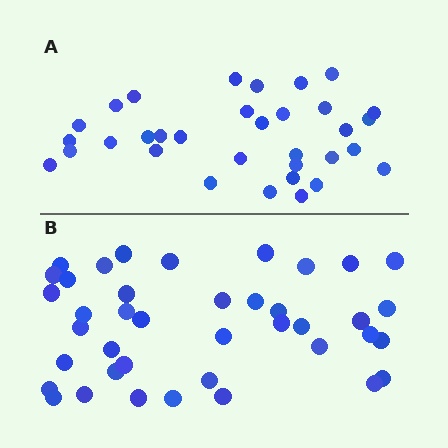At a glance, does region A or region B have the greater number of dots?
Region B (the bottom region) has more dots.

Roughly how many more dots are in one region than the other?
Region B has roughly 8 or so more dots than region A.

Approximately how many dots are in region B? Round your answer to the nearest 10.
About 40 dots.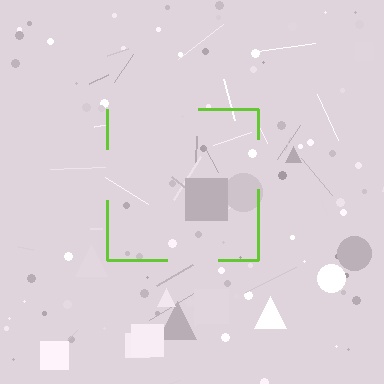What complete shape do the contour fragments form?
The contour fragments form a square.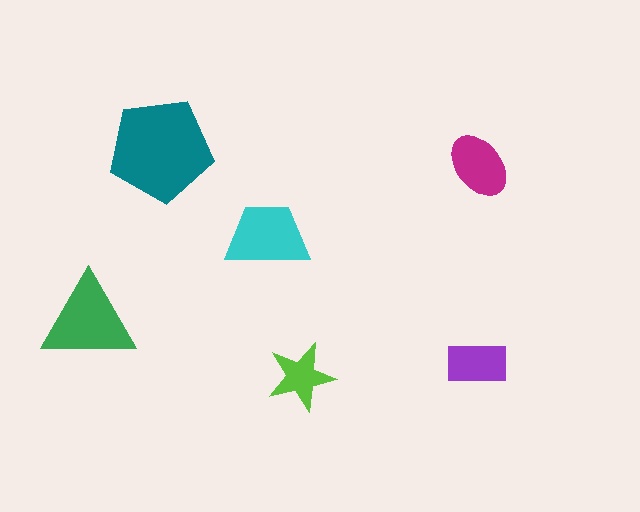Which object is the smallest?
The lime star.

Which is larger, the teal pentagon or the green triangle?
The teal pentagon.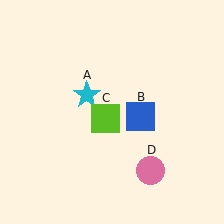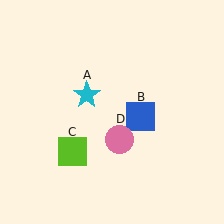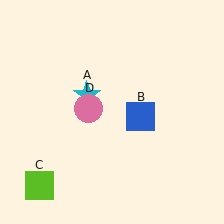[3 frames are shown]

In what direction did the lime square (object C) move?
The lime square (object C) moved down and to the left.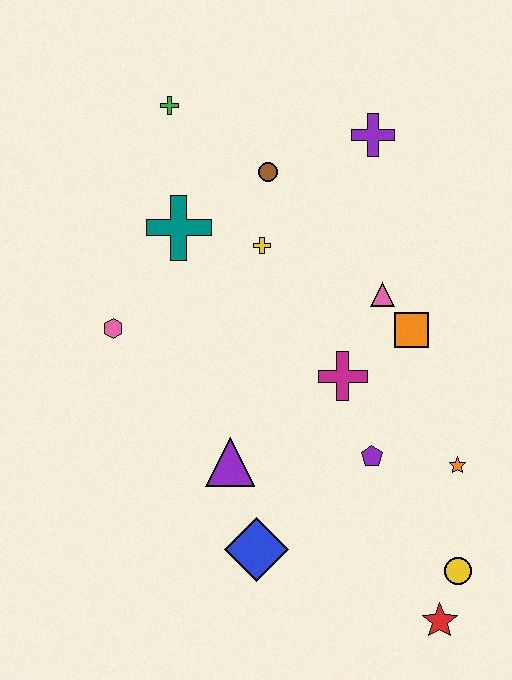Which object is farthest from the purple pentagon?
The green cross is farthest from the purple pentagon.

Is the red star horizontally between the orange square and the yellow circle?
Yes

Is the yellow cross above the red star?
Yes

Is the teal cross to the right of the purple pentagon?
No